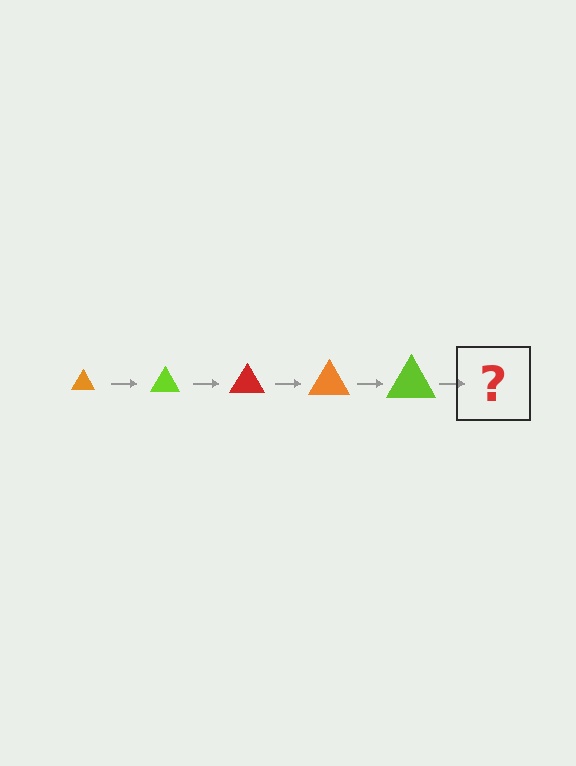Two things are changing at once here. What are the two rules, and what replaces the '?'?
The two rules are that the triangle grows larger each step and the color cycles through orange, lime, and red. The '?' should be a red triangle, larger than the previous one.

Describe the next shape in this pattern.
It should be a red triangle, larger than the previous one.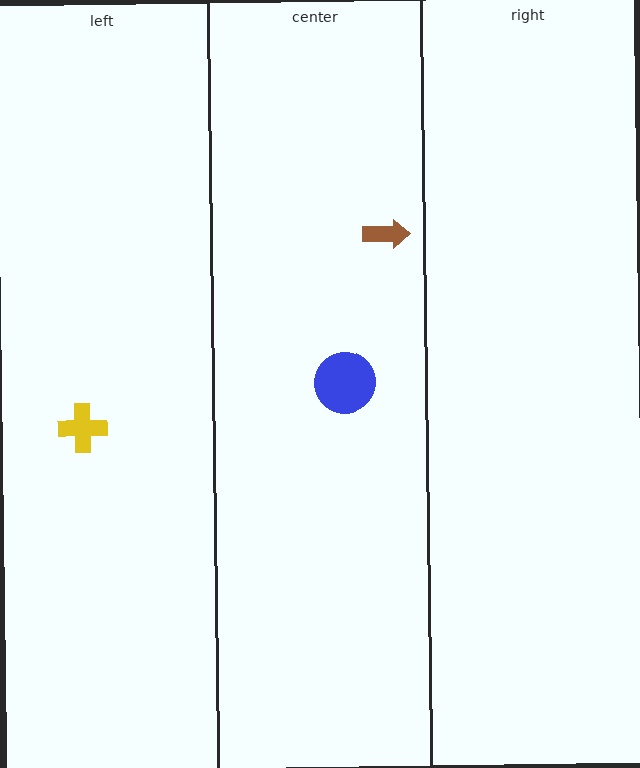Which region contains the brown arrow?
The center region.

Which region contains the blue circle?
The center region.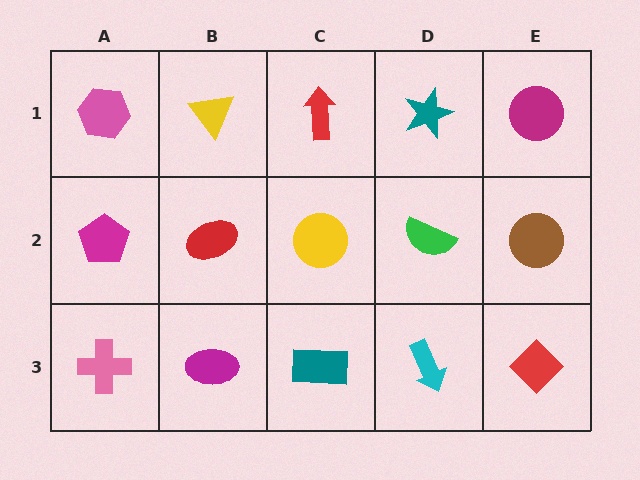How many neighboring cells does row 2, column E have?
3.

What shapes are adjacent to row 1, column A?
A magenta pentagon (row 2, column A), a yellow triangle (row 1, column B).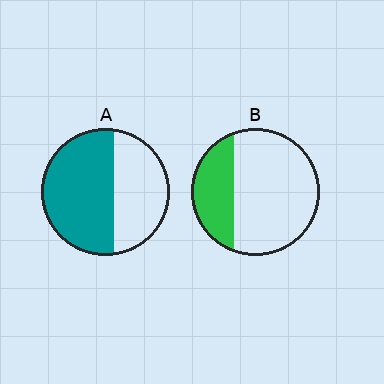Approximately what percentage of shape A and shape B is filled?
A is approximately 60% and B is approximately 30%.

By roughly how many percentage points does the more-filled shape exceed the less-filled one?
By roughly 30 percentage points (A over B).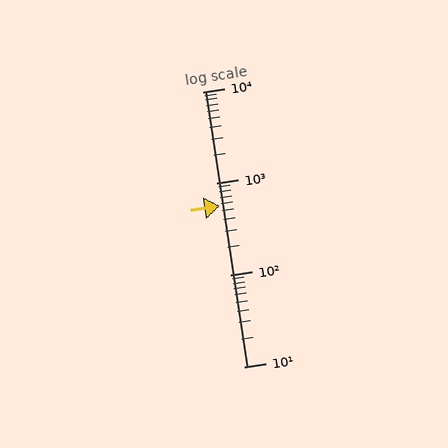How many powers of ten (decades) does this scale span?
The scale spans 3 decades, from 10 to 10000.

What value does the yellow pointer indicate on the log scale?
The pointer indicates approximately 570.